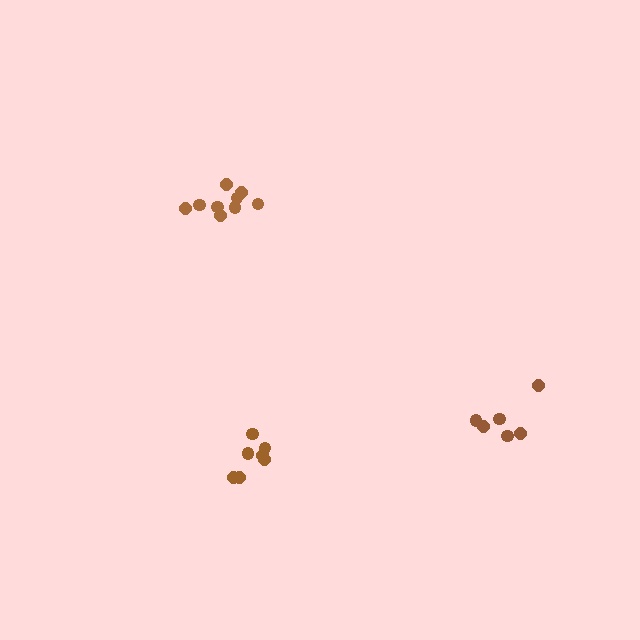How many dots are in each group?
Group 1: 7 dots, Group 2: 6 dots, Group 3: 9 dots (22 total).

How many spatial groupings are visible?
There are 3 spatial groupings.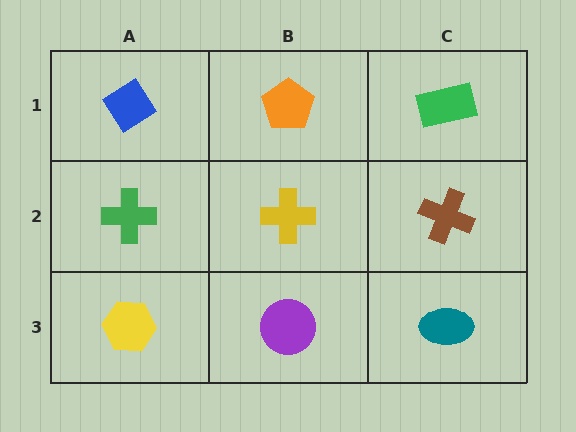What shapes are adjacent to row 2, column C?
A green rectangle (row 1, column C), a teal ellipse (row 3, column C), a yellow cross (row 2, column B).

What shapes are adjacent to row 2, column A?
A blue diamond (row 1, column A), a yellow hexagon (row 3, column A), a yellow cross (row 2, column B).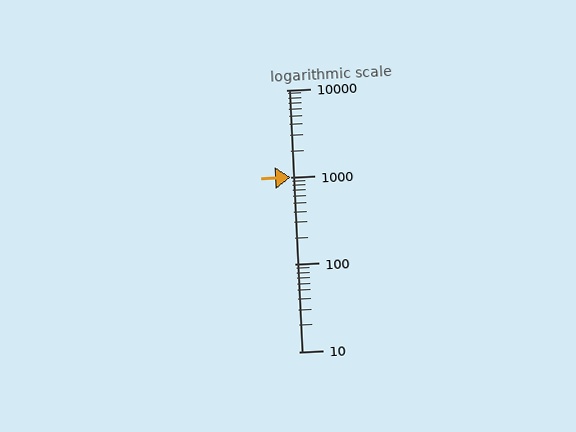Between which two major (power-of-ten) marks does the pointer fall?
The pointer is between 1000 and 10000.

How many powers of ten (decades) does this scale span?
The scale spans 3 decades, from 10 to 10000.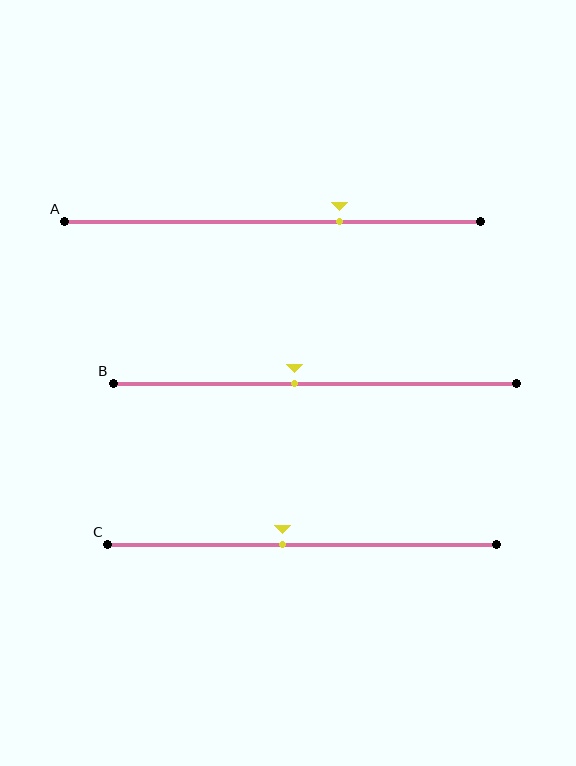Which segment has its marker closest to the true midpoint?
Segment B has its marker closest to the true midpoint.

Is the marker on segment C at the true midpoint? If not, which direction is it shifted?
No, the marker on segment C is shifted to the left by about 5% of the segment length.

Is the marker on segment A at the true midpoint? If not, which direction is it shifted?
No, the marker on segment A is shifted to the right by about 16% of the segment length.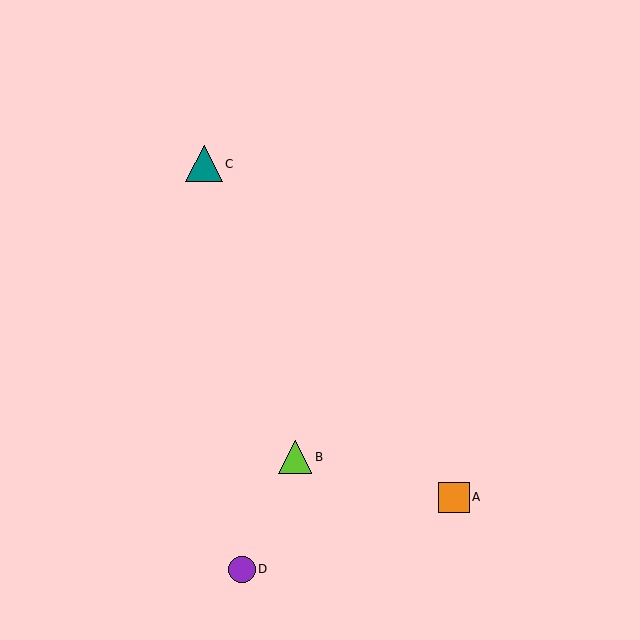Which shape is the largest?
The teal triangle (labeled C) is the largest.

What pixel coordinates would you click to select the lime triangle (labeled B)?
Click at (295, 457) to select the lime triangle B.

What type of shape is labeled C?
Shape C is a teal triangle.